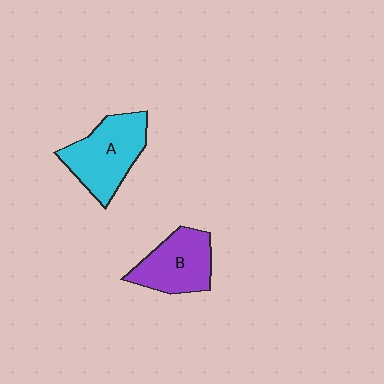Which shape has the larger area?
Shape A (cyan).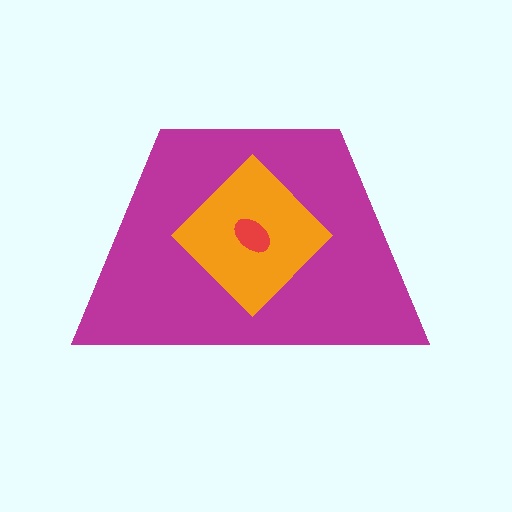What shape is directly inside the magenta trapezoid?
The orange diamond.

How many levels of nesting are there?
3.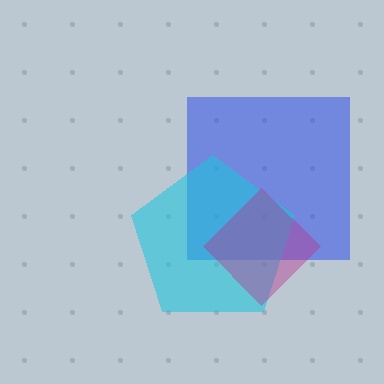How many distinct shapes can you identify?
There are 3 distinct shapes: a blue square, a cyan pentagon, a magenta diamond.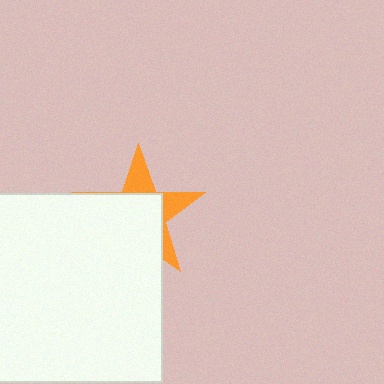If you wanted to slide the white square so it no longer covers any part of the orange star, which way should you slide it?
Slide it toward the lower-left — that is the most direct way to separate the two shapes.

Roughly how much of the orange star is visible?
A small part of it is visible (roughly 35%).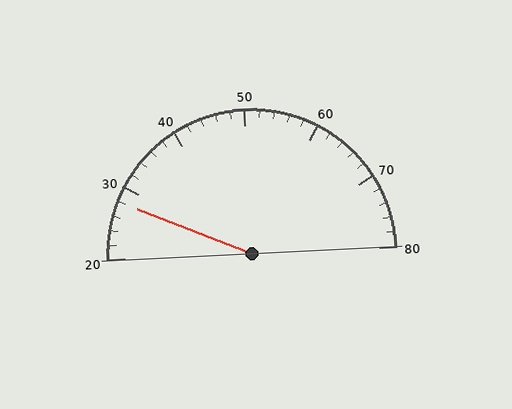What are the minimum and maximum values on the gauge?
The gauge ranges from 20 to 80.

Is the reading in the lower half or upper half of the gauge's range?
The reading is in the lower half of the range (20 to 80).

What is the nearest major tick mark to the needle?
The nearest major tick mark is 30.